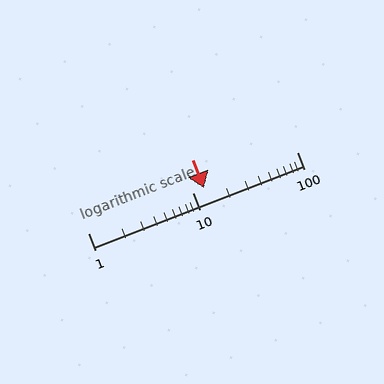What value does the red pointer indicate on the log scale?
The pointer indicates approximately 13.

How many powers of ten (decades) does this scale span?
The scale spans 2 decades, from 1 to 100.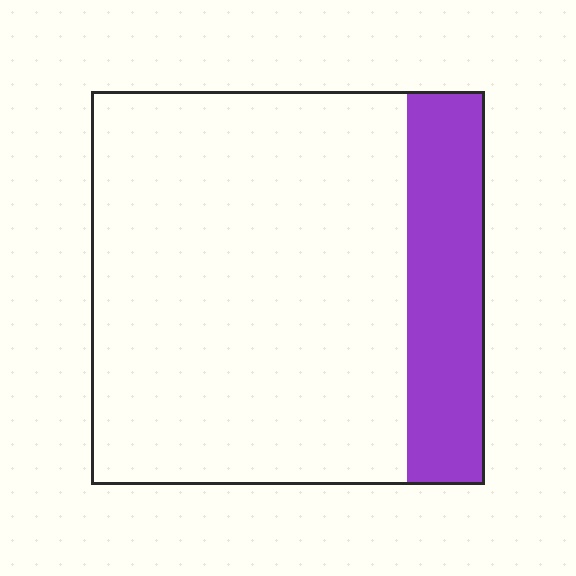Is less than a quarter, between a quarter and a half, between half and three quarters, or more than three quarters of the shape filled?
Less than a quarter.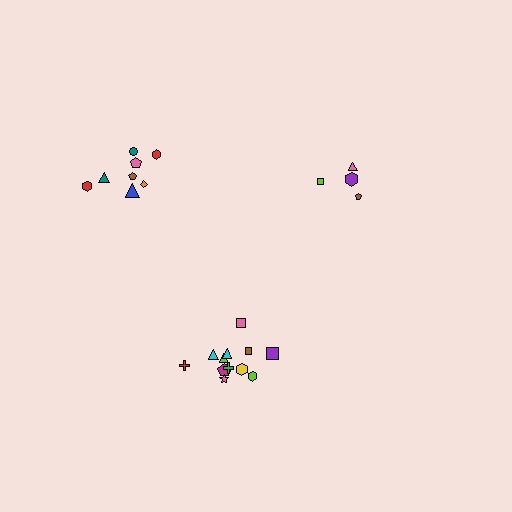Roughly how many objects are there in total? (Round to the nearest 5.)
Roughly 25 objects in total.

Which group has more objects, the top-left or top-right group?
The top-left group.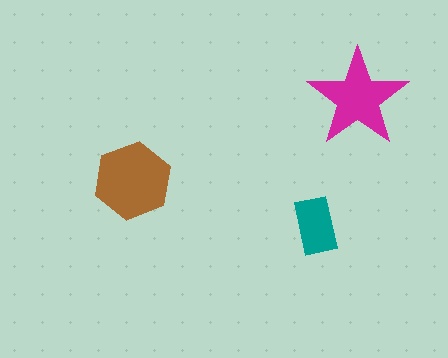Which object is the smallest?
The teal rectangle.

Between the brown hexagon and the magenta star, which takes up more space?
The brown hexagon.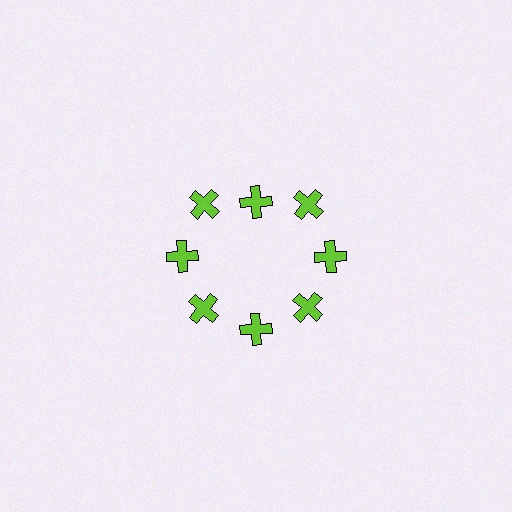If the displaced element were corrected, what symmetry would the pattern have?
It would have 8-fold rotational symmetry — the pattern would map onto itself every 45 degrees.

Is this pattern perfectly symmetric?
No. The 8 lime crosses are arranged in a ring, but one element near the 12 o'clock position is pulled inward toward the center, breaking the 8-fold rotational symmetry.